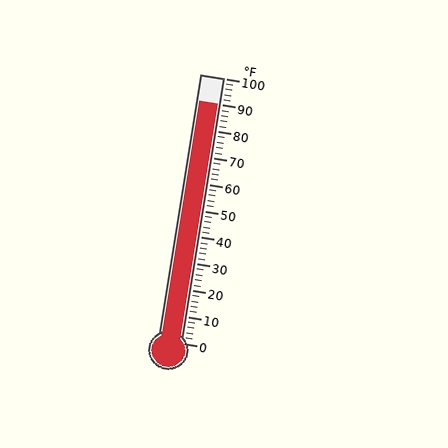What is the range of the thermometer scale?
The thermometer scale ranges from 0°F to 100°F.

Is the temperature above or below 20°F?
The temperature is above 20°F.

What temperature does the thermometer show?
The thermometer shows approximately 90°F.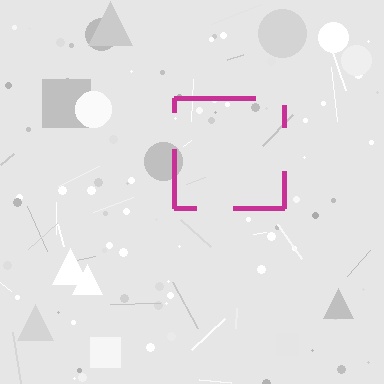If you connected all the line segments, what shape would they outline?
They would outline a square.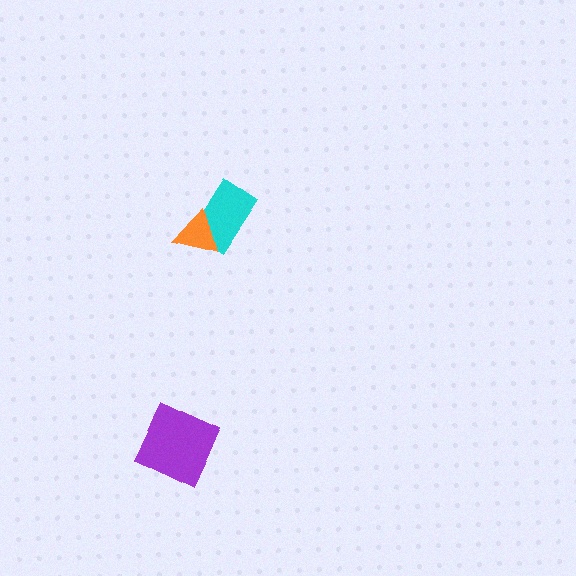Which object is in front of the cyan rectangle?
The orange triangle is in front of the cyan rectangle.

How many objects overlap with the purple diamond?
0 objects overlap with the purple diamond.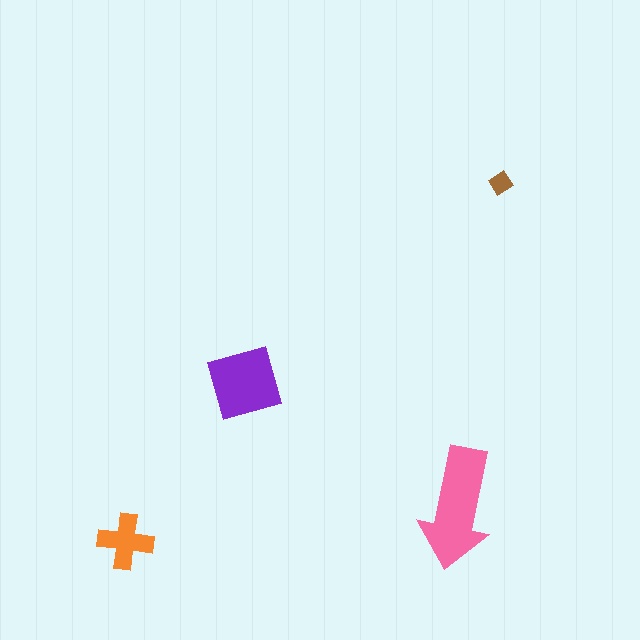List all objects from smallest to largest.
The brown diamond, the orange cross, the purple square, the pink arrow.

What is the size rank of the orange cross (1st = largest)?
3rd.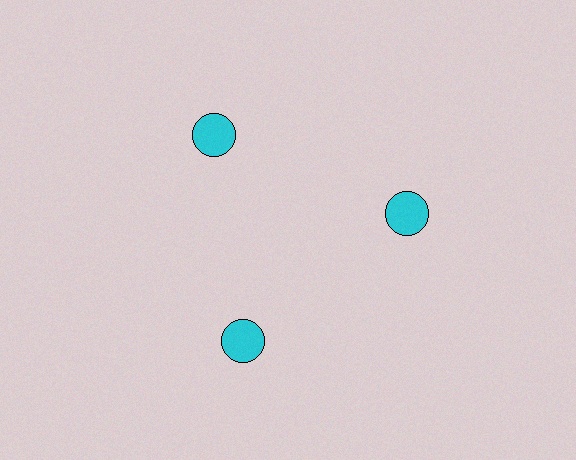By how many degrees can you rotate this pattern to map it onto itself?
The pattern maps onto itself every 120 degrees of rotation.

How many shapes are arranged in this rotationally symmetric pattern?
There are 3 shapes, arranged in 3 groups of 1.